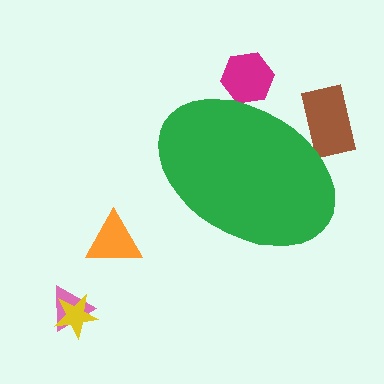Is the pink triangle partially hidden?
No, the pink triangle is fully visible.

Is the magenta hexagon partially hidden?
Yes, the magenta hexagon is partially hidden behind the green ellipse.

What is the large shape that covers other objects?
A green ellipse.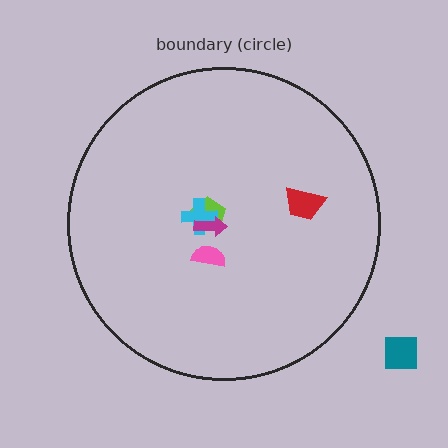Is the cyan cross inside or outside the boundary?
Inside.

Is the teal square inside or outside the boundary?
Outside.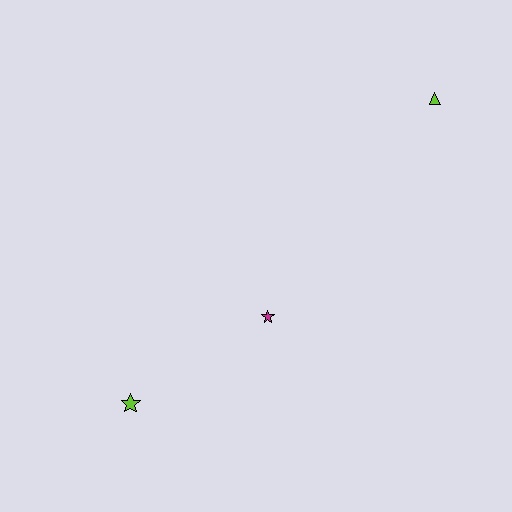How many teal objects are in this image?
There are no teal objects.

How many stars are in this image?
There are 2 stars.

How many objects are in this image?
There are 3 objects.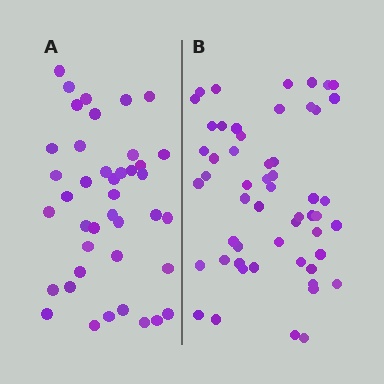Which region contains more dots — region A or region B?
Region B (the right region) has more dots.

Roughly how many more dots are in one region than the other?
Region B has approximately 15 more dots than region A.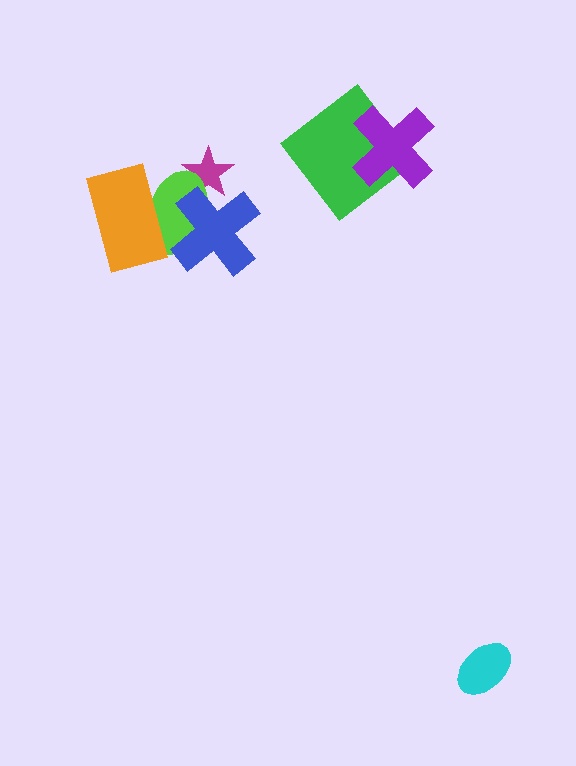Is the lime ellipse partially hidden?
Yes, it is partially covered by another shape.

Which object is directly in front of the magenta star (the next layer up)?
The lime ellipse is directly in front of the magenta star.